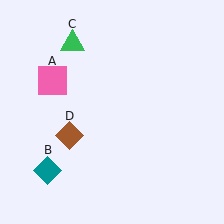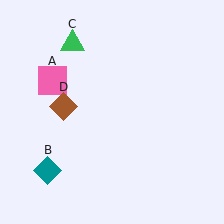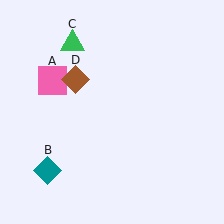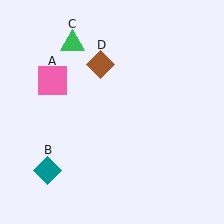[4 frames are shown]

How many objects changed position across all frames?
1 object changed position: brown diamond (object D).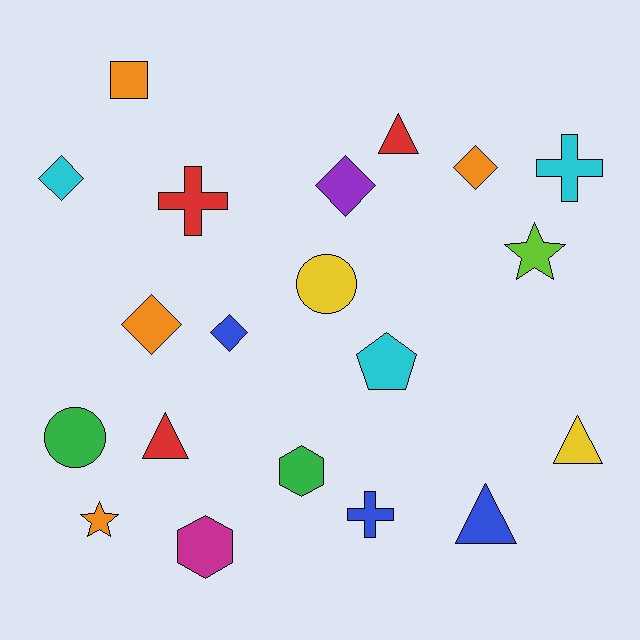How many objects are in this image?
There are 20 objects.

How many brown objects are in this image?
There are no brown objects.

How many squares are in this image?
There is 1 square.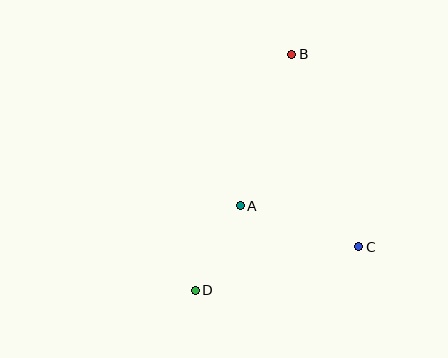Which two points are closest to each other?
Points A and D are closest to each other.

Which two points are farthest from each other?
Points B and D are farthest from each other.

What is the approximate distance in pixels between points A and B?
The distance between A and B is approximately 160 pixels.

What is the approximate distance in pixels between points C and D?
The distance between C and D is approximately 169 pixels.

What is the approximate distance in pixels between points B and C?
The distance between B and C is approximately 204 pixels.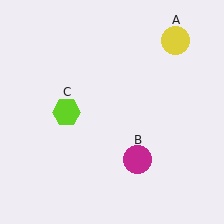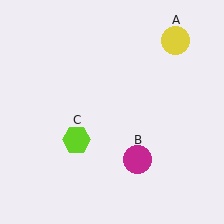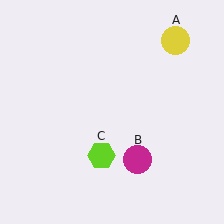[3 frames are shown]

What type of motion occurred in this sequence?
The lime hexagon (object C) rotated counterclockwise around the center of the scene.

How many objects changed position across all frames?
1 object changed position: lime hexagon (object C).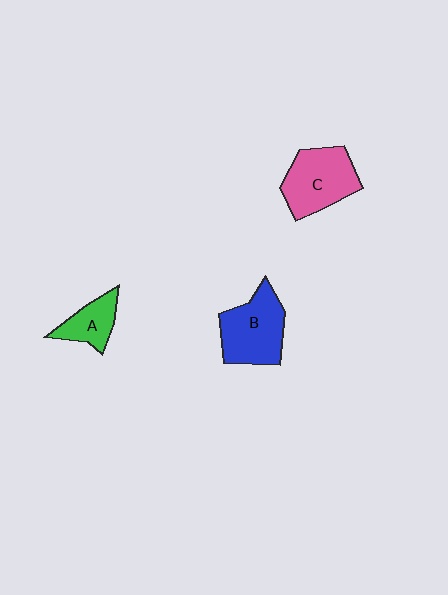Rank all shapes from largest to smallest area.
From largest to smallest: B (blue), C (pink), A (green).